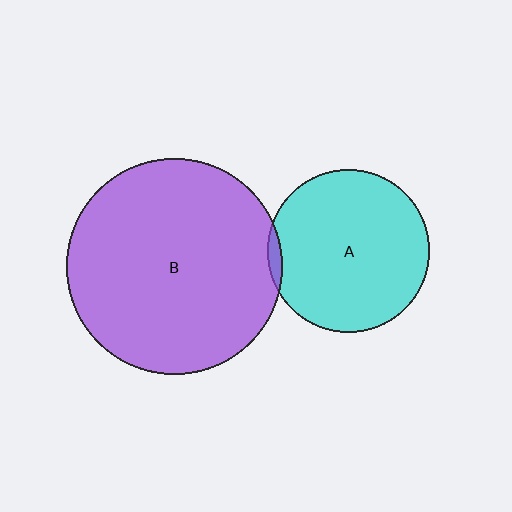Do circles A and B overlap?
Yes.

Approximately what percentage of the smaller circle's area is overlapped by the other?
Approximately 5%.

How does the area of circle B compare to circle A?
Approximately 1.8 times.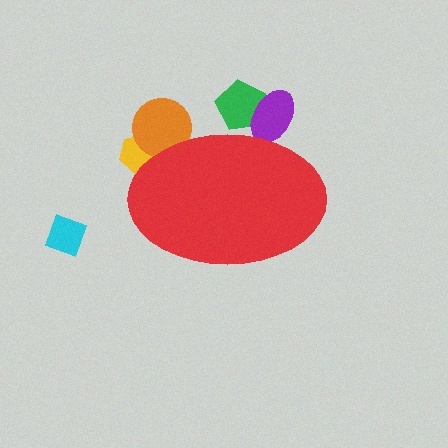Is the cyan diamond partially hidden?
No, the cyan diamond is fully visible.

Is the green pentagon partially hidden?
Yes, the green pentagon is partially hidden behind the red ellipse.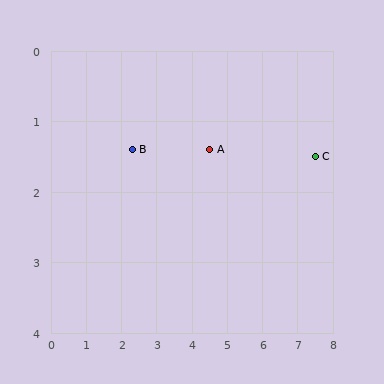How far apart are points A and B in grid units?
Points A and B are about 2.2 grid units apart.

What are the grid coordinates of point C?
Point C is at approximately (7.5, 1.5).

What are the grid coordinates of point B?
Point B is at approximately (2.3, 1.4).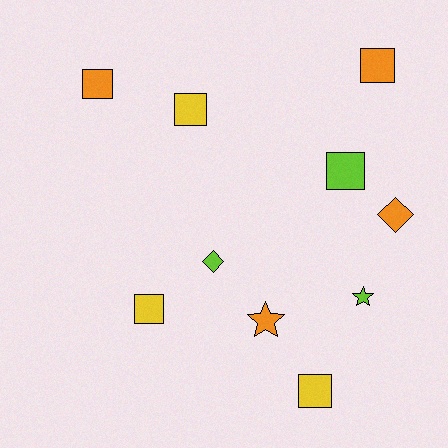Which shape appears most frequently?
Square, with 6 objects.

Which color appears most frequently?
Orange, with 4 objects.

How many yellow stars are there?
There are no yellow stars.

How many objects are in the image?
There are 10 objects.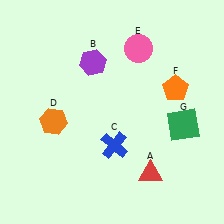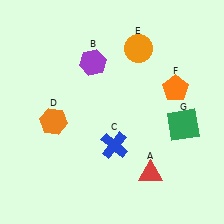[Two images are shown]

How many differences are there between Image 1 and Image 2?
There is 1 difference between the two images.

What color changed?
The circle (E) changed from pink in Image 1 to orange in Image 2.